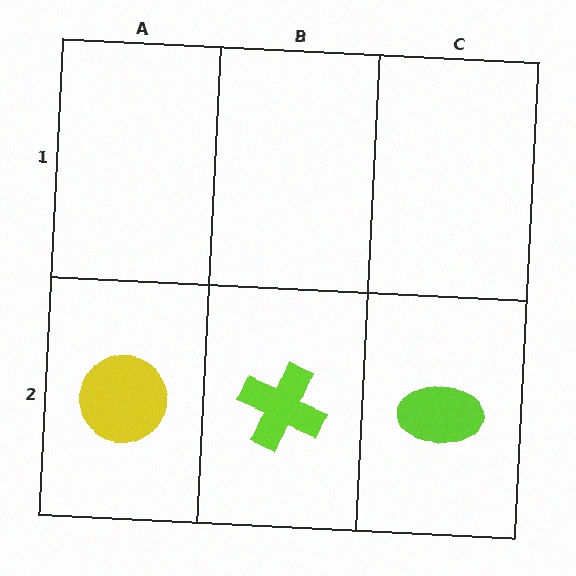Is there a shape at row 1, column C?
No, that cell is empty.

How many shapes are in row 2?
3 shapes.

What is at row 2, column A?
A yellow circle.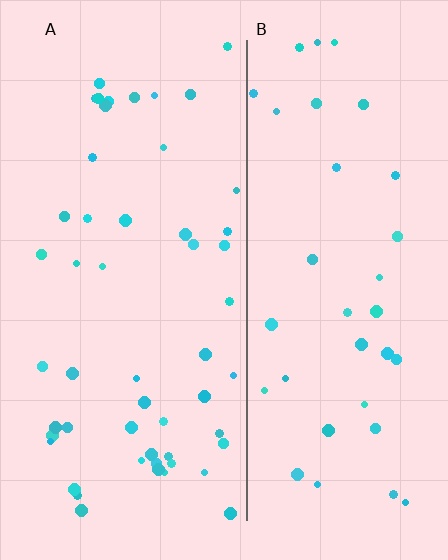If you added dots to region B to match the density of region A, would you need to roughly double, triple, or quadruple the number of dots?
Approximately double.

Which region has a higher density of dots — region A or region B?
A (the left).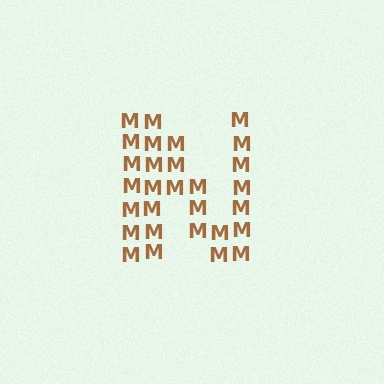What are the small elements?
The small elements are letter M's.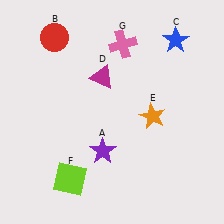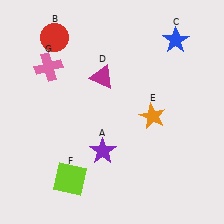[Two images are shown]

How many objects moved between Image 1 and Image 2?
1 object moved between the two images.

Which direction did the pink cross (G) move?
The pink cross (G) moved left.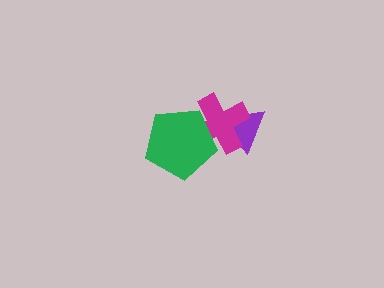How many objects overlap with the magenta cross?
2 objects overlap with the magenta cross.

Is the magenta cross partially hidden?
Yes, it is partially covered by another shape.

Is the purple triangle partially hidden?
Yes, it is partially covered by another shape.